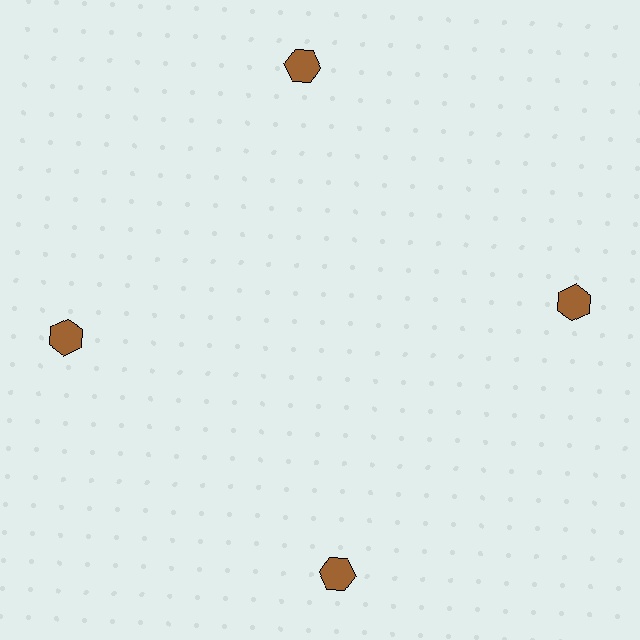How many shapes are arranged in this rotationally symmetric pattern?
There are 4 shapes, arranged in 4 groups of 1.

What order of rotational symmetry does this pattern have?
This pattern has 4-fold rotational symmetry.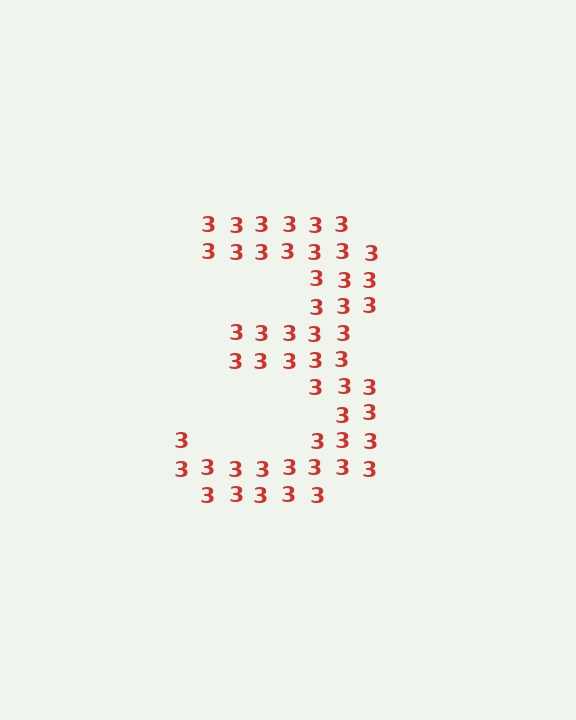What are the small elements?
The small elements are digit 3's.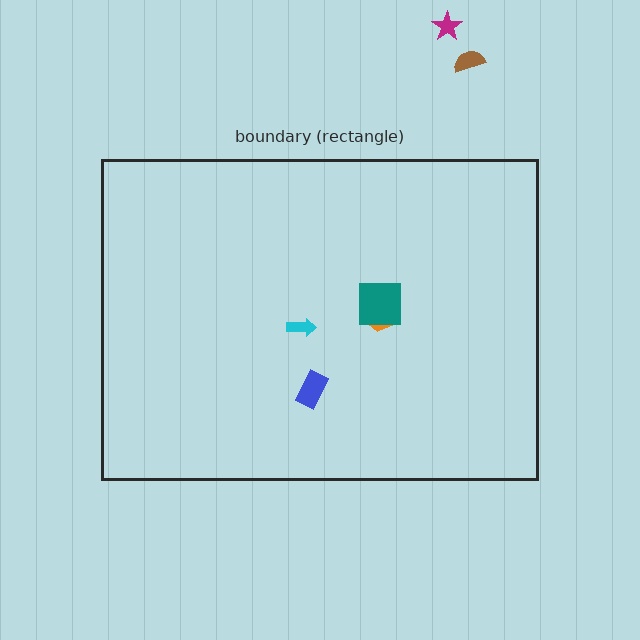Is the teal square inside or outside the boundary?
Inside.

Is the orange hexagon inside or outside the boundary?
Inside.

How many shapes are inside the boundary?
4 inside, 2 outside.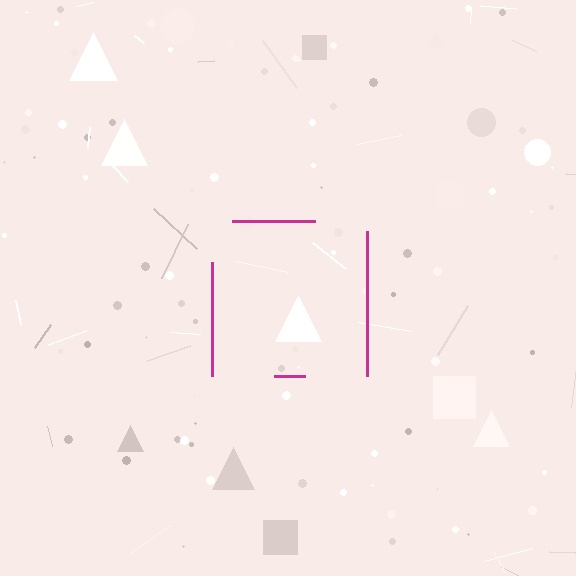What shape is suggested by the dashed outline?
The dashed outline suggests a square.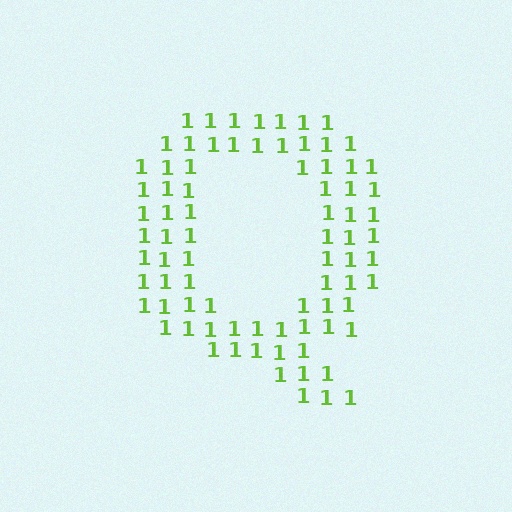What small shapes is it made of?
It is made of small digit 1's.